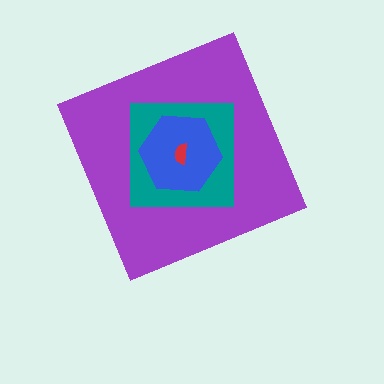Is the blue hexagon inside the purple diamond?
Yes.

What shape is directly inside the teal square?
The blue hexagon.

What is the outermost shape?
The purple diamond.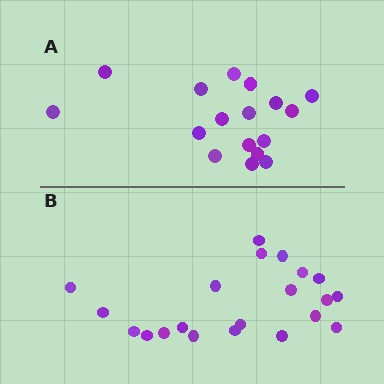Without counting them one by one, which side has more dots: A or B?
Region B (the bottom region) has more dots.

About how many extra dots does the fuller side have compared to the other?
Region B has about 4 more dots than region A.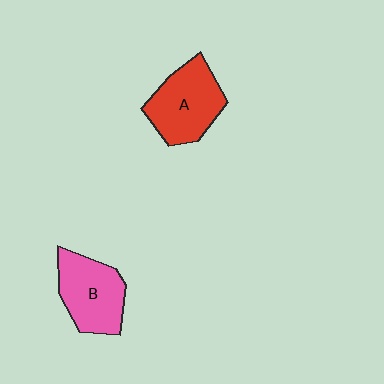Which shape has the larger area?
Shape A (red).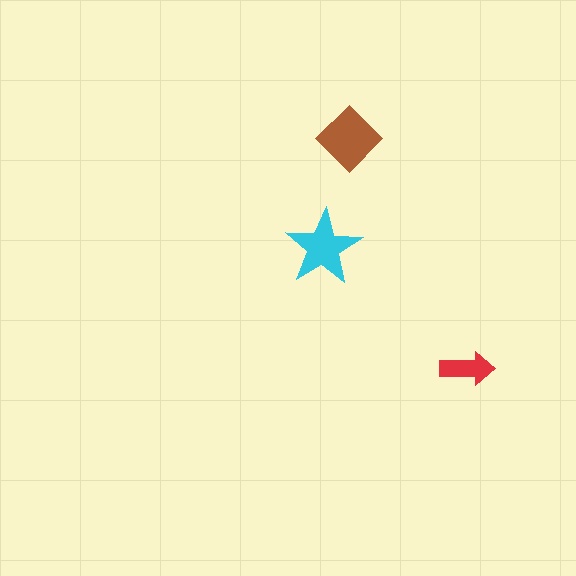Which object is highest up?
The brown diamond is topmost.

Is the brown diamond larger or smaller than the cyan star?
Larger.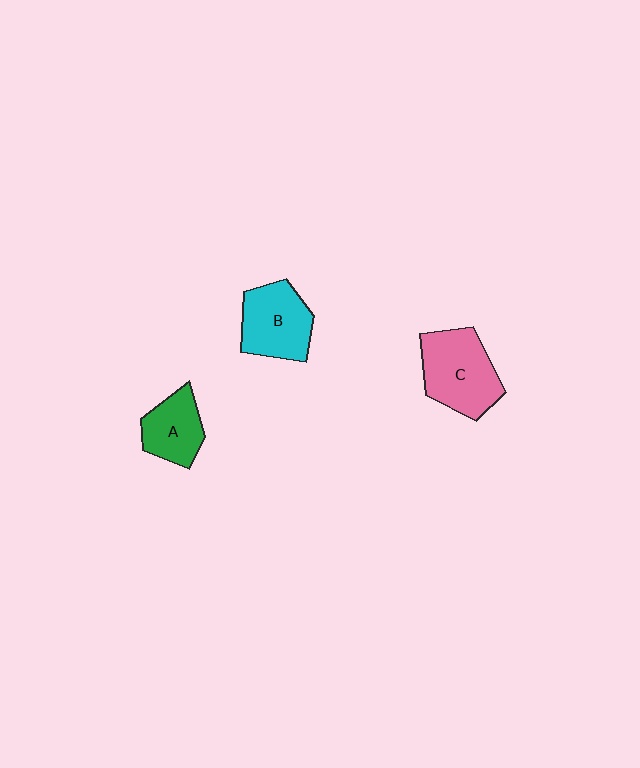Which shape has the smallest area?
Shape A (green).